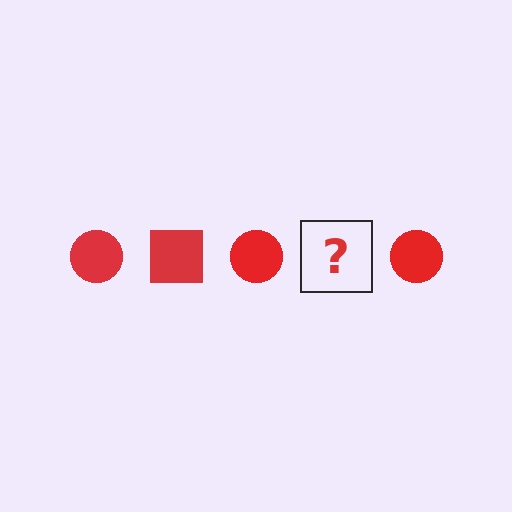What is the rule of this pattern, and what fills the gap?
The rule is that the pattern cycles through circle, square shapes in red. The gap should be filled with a red square.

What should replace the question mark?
The question mark should be replaced with a red square.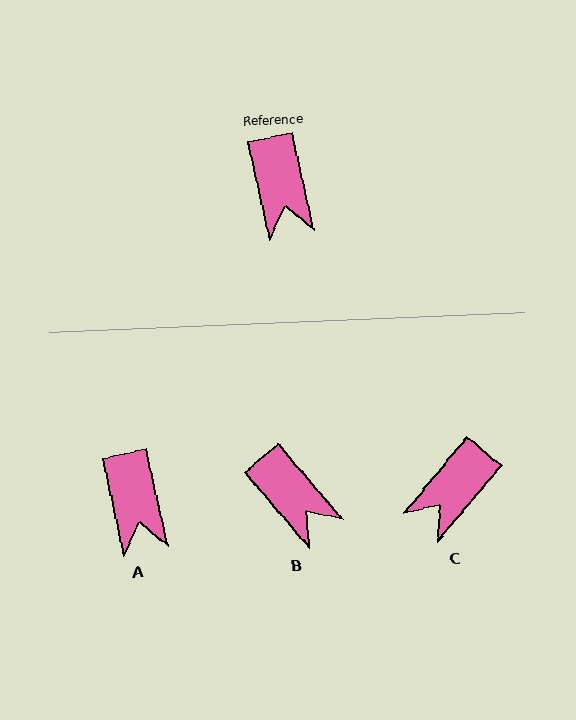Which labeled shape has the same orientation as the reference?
A.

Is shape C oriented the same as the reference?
No, it is off by about 52 degrees.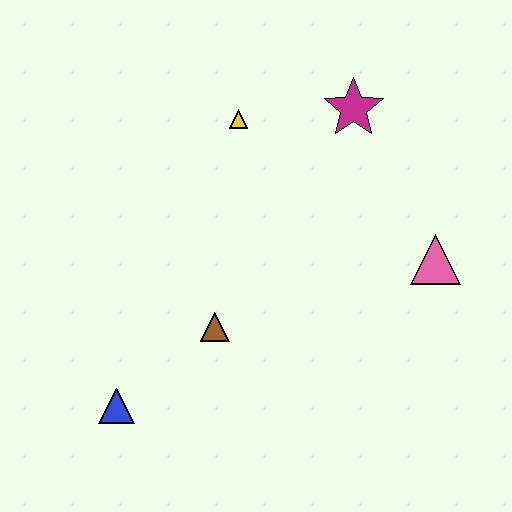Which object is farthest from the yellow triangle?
The blue triangle is farthest from the yellow triangle.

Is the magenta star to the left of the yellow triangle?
No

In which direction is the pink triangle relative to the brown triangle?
The pink triangle is to the right of the brown triangle.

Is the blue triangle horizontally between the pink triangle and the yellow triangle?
No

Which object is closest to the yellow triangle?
The magenta star is closest to the yellow triangle.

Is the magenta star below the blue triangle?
No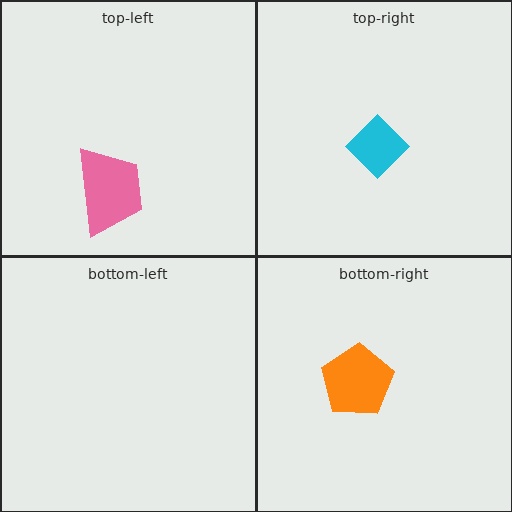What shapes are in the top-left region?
The pink trapezoid.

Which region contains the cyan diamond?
The top-right region.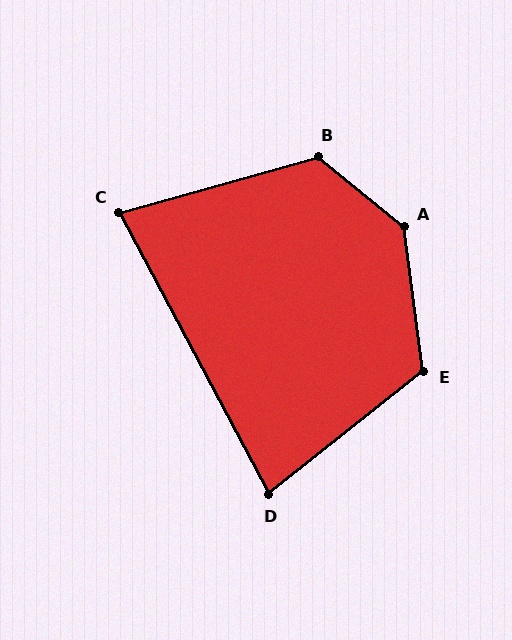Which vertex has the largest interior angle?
A, at approximately 137 degrees.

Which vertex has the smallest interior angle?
C, at approximately 77 degrees.